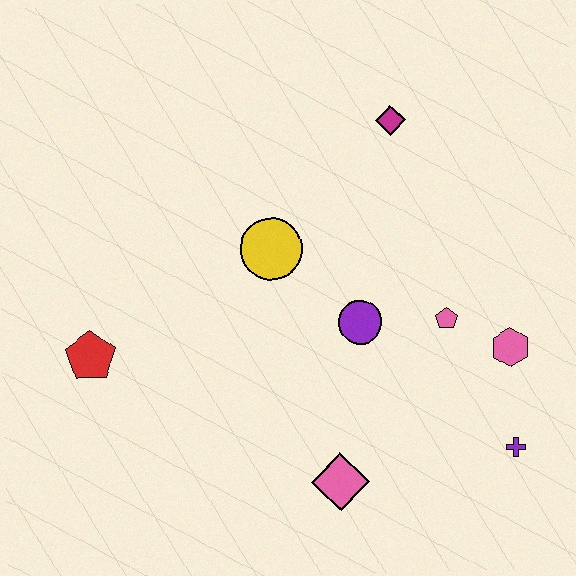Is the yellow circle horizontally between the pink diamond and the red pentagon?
Yes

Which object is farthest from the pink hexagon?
The red pentagon is farthest from the pink hexagon.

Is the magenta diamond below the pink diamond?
No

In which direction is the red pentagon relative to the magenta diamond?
The red pentagon is to the left of the magenta diamond.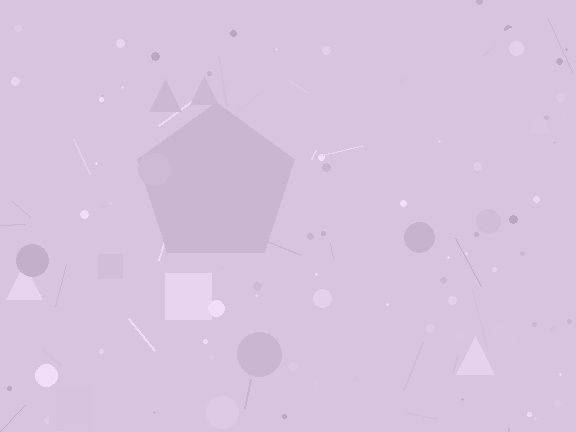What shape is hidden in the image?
A pentagon is hidden in the image.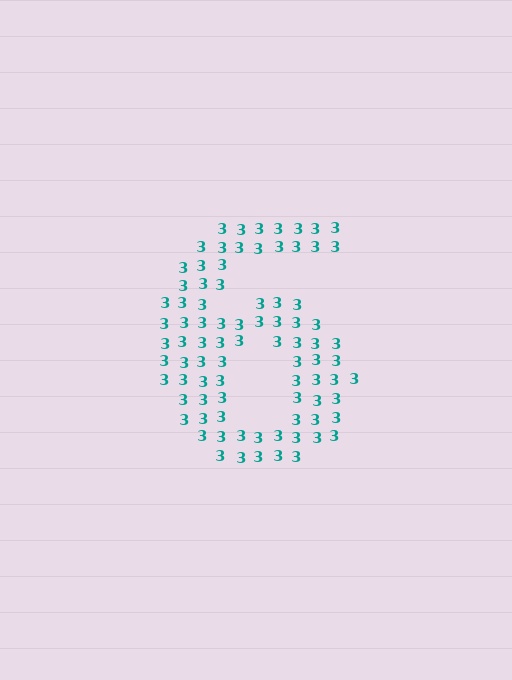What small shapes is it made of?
It is made of small digit 3's.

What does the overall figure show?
The overall figure shows the digit 6.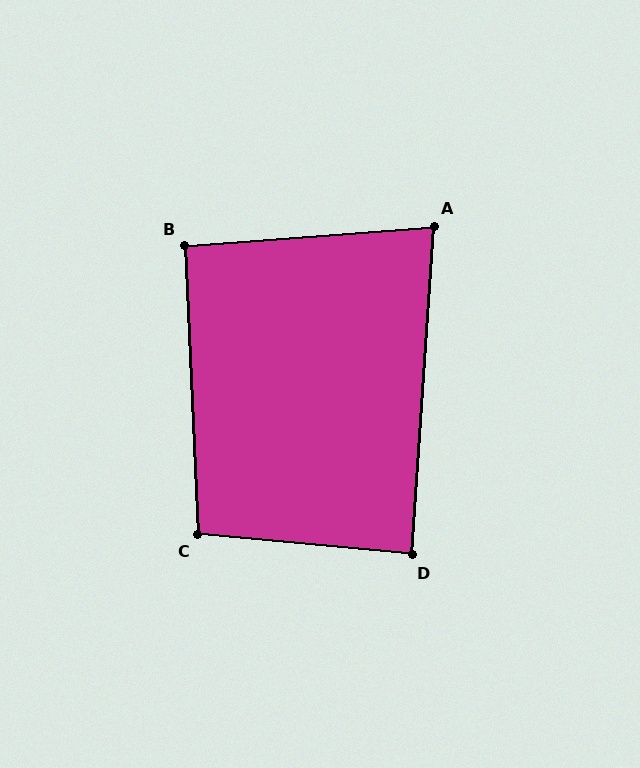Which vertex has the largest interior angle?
C, at approximately 98 degrees.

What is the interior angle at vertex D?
Approximately 88 degrees (approximately right).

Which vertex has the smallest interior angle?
A, at approximately 82 degrees.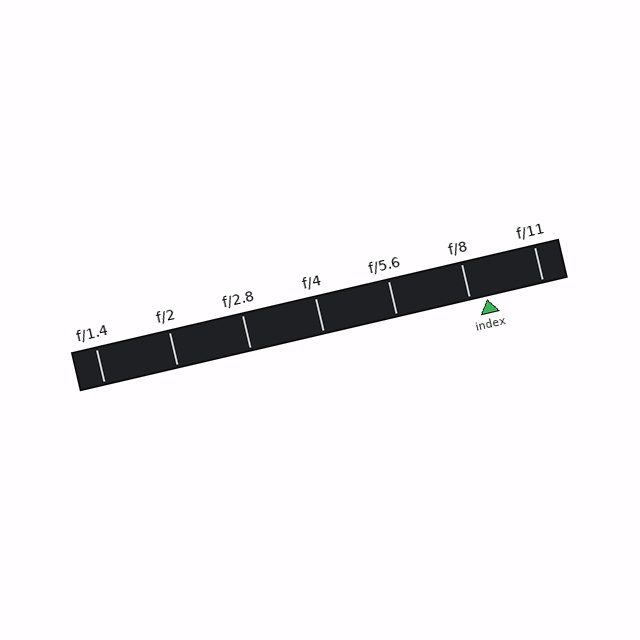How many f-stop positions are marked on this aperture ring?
There are 7 f-stop positions marked.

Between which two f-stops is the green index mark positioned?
The index mark is between f/8 and f/11.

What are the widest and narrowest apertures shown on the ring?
The widest aperture shown is f/1.4 and the narrowest is f/11.